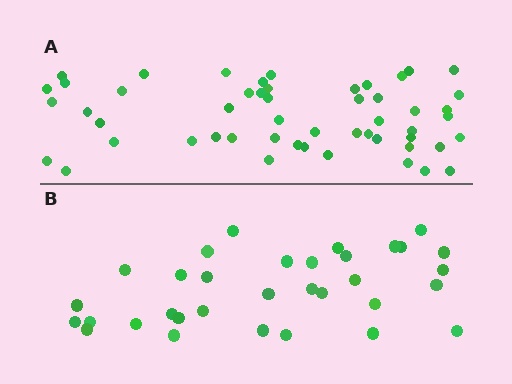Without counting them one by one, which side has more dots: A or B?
Region A (the top region) has more dots.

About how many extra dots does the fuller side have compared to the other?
Region A has approximately 20 more dots than region B.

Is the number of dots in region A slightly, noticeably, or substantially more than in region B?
Region A has substantially more. The ratio is roughly 1.6 to 1.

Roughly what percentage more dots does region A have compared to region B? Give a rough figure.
About 60% more.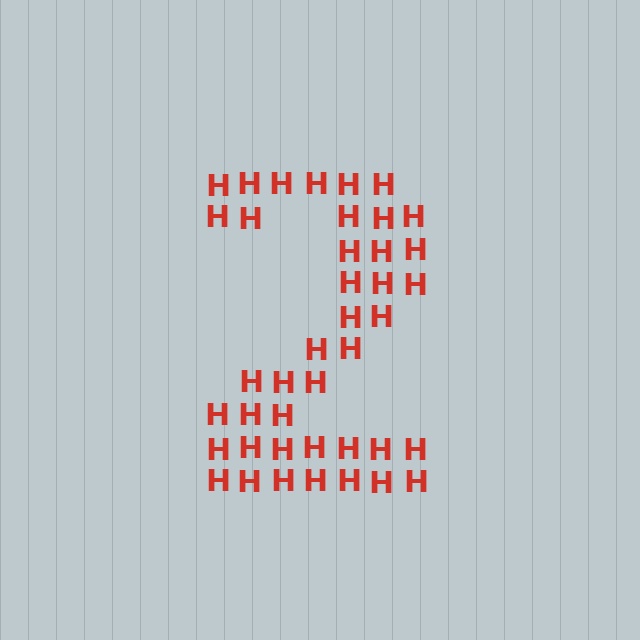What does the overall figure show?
The overall figure shows the digit 2.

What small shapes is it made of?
It is made of small letter H's.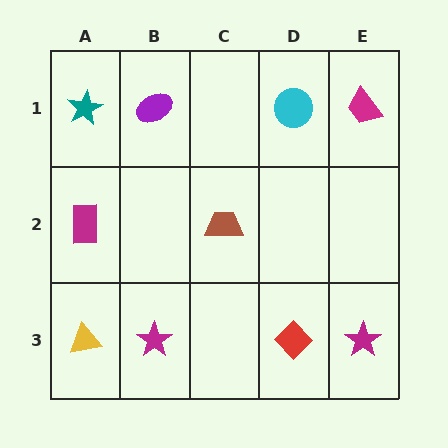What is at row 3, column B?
A magenta star.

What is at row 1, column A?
A teal star.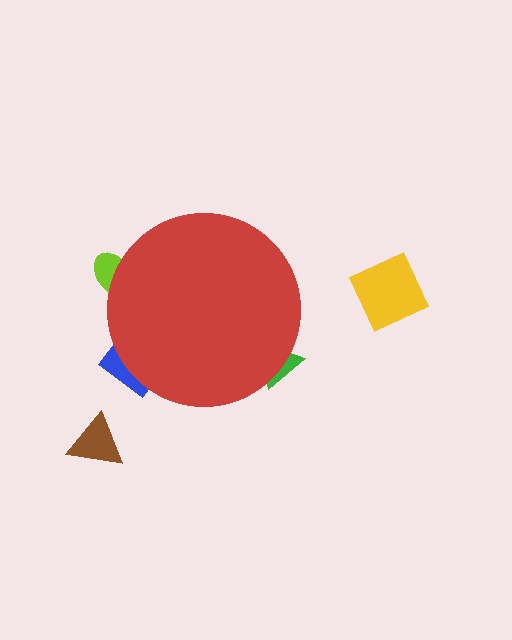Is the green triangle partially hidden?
Yes, the green triangle is partially hidden behind the red circle.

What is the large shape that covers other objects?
A red circle.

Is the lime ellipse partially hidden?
Yes, the lime ellipse is partially hidden behind the red circle.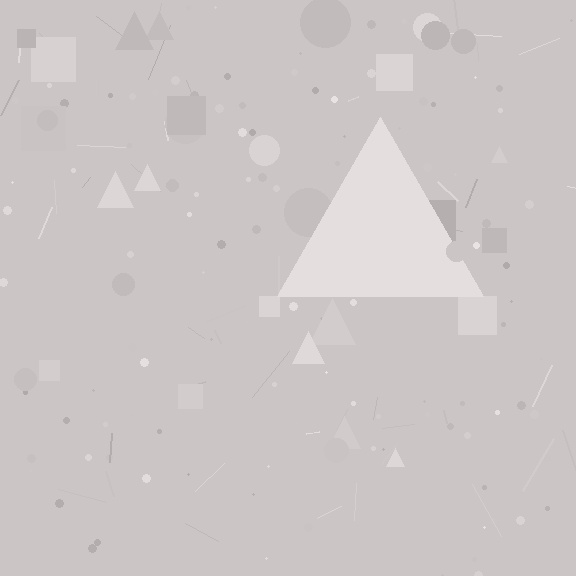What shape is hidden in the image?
A triangle is hidden in the image.